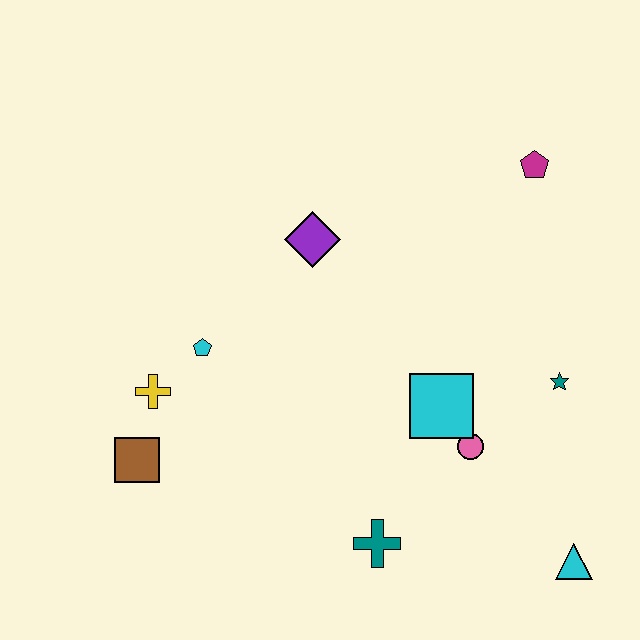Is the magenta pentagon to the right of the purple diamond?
Yes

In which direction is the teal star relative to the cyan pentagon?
The teal star is to the right of the cyan pentagon.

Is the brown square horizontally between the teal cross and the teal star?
No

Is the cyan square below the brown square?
No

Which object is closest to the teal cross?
The pink circle is closest to the teal cross.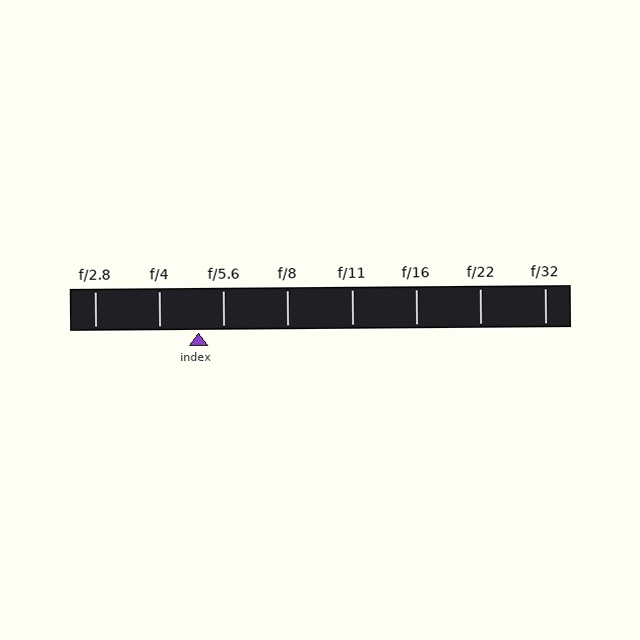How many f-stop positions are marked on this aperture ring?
There are 8 f-stop positions marked.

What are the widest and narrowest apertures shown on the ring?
The widest aperture shown is f/2.8 and the narrowest is f/32.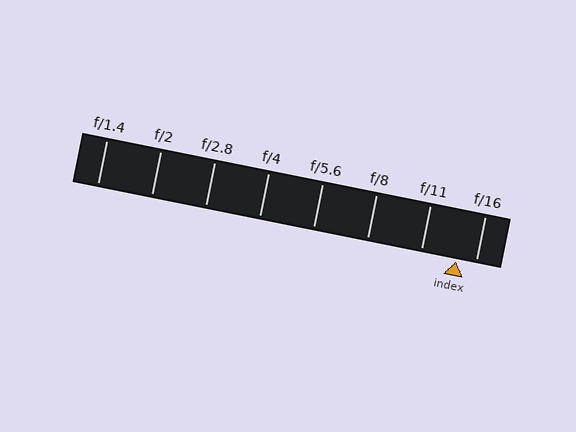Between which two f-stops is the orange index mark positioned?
The index mark is between f/11 and f/16.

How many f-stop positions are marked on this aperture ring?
There are 8 f-stop positions marked.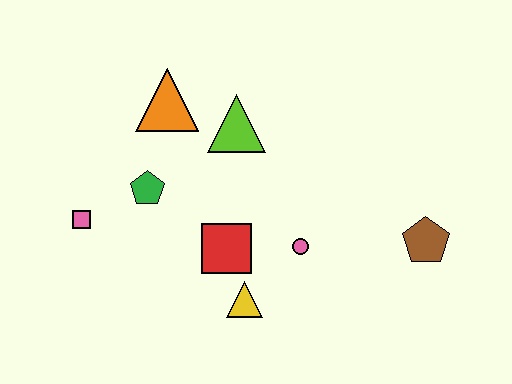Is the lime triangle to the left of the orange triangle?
No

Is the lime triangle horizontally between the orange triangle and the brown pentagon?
Yes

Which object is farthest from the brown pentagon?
The pink square is farthest from the brown pentagon.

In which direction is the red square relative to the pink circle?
The red square is to the left of the pink circle.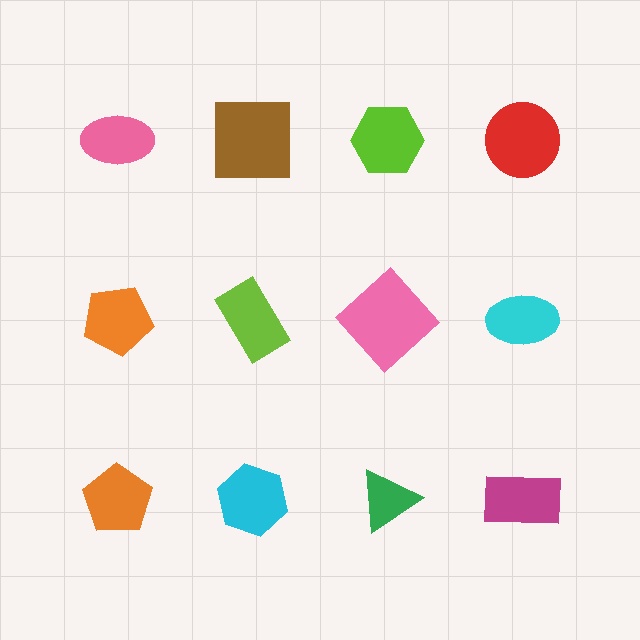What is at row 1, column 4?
A red circle.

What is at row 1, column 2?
A brown square.